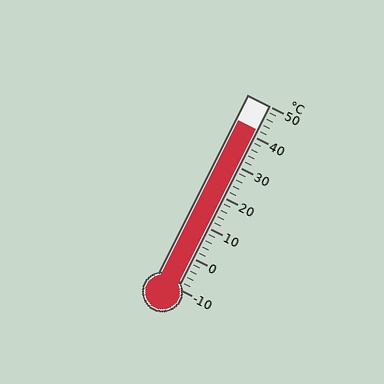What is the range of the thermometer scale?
The thermometer scale ranges from -10°C to 50°C.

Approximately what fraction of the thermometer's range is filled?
The thermometer is filled to approximately 85% of its range.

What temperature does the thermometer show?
The thermometer shows approximately 42°C.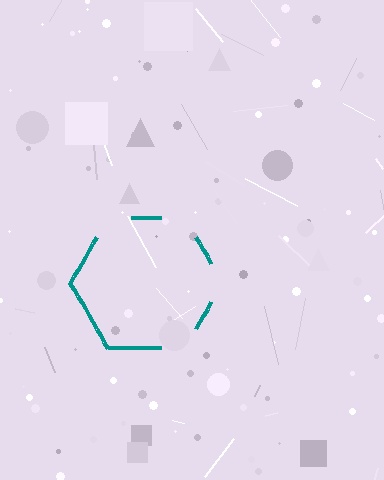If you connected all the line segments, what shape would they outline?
They would outline a hexagon.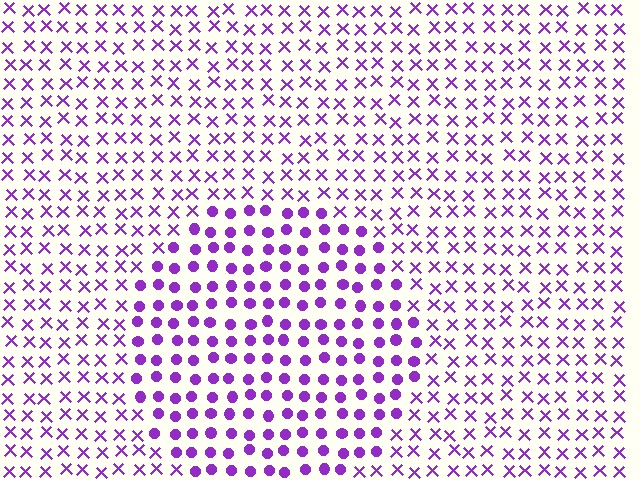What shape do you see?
I see a circle.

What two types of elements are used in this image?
The image uses circles inside the circle region and X marks outside it.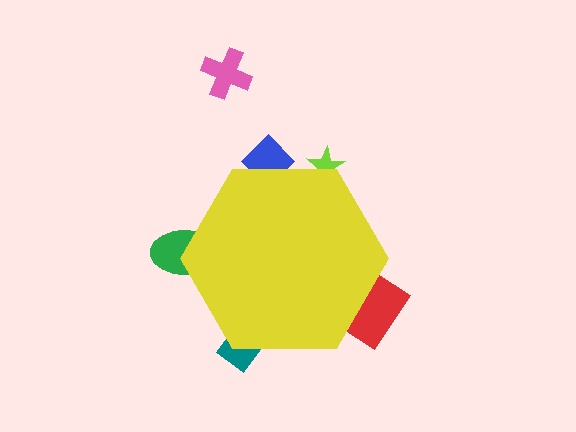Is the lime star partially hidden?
Yes, the lime star is partially hidden behind the yellow hexagon.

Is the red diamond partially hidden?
Yes, the red diamond is partially hidden behind the yellow hexagon.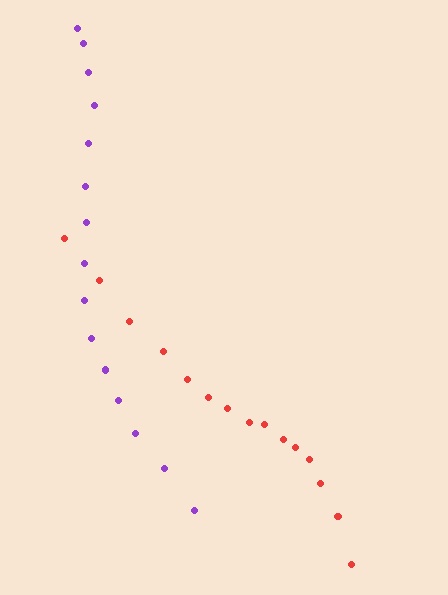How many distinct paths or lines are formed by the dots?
There are 2 distinct paths.